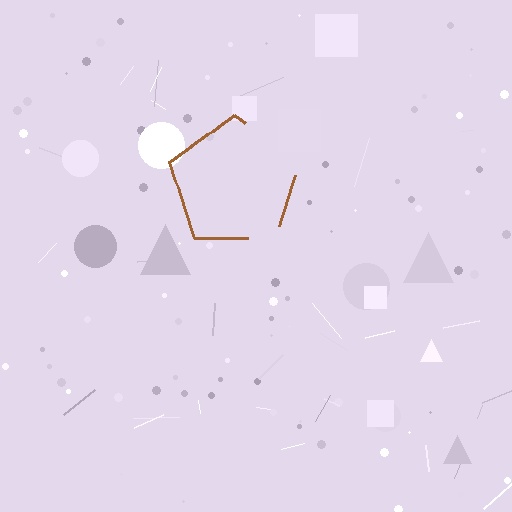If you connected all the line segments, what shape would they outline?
They would outline a pentagon.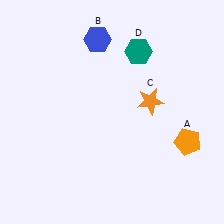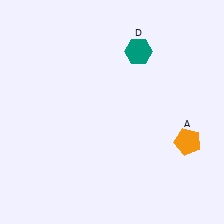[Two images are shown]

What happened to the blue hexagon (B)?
The blue hexagon (B) was removed in Image 2. It was in the top-left area of Image 1.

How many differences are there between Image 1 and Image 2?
There are 2 differences between the two images.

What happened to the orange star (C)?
The orange star (C) was removed in Image 2. It was in the top-right area of Image 1.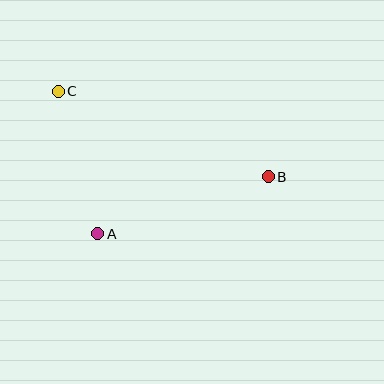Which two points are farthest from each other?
Points B and C are farthest from each other.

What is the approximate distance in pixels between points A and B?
The distance between A and B is approximately 180 pixels.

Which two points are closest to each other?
Points A and C are closest to each other.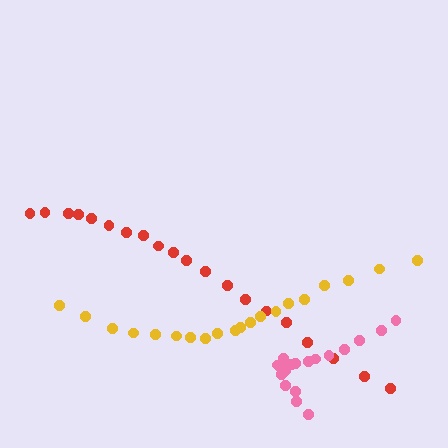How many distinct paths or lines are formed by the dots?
There are 3 distinct paths.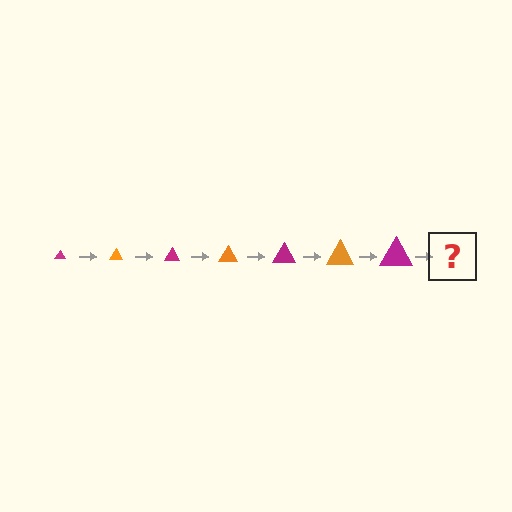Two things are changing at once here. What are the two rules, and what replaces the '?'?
The two rules are that the triangle grows larger each step and the color cycles through magenta and orange. The '?' should be an orange triangle, larger than the previous one.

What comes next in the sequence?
The next element should be an orange triangle, larger than the previous one.